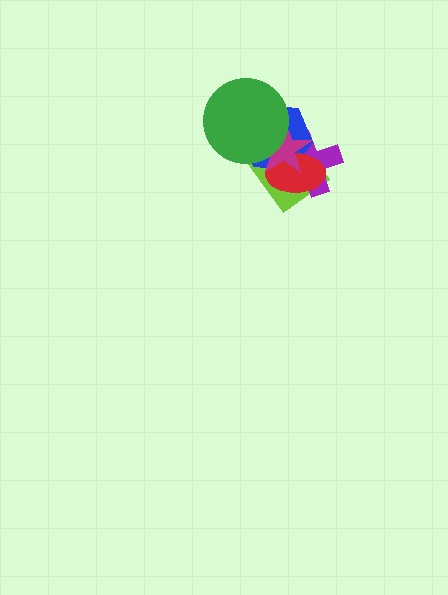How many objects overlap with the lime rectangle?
5 objects overlap with the lime rectangle.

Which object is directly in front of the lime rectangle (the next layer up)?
The purple cross is directly in front of the lime rectangle.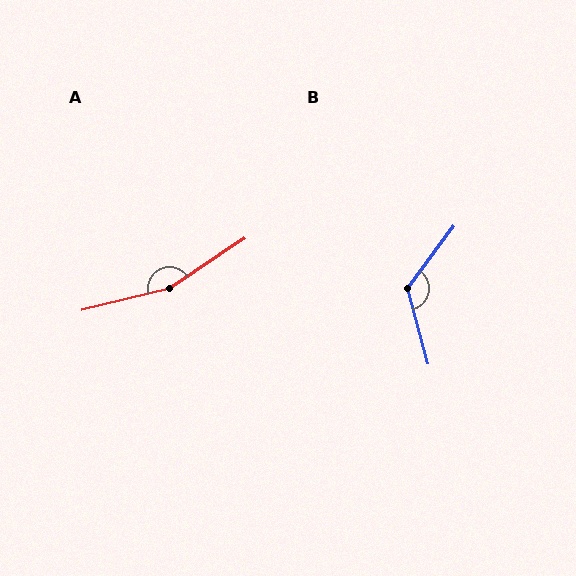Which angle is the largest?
A, at approximately 160 degrees.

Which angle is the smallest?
B, at approximately 128 degrees.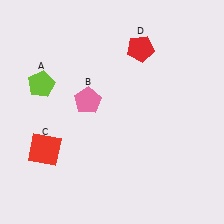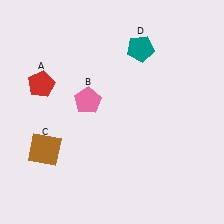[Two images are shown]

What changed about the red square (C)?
In Image 1, C is red. In Image 2, it changed to brown.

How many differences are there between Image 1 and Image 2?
There are 3 differences between the two images.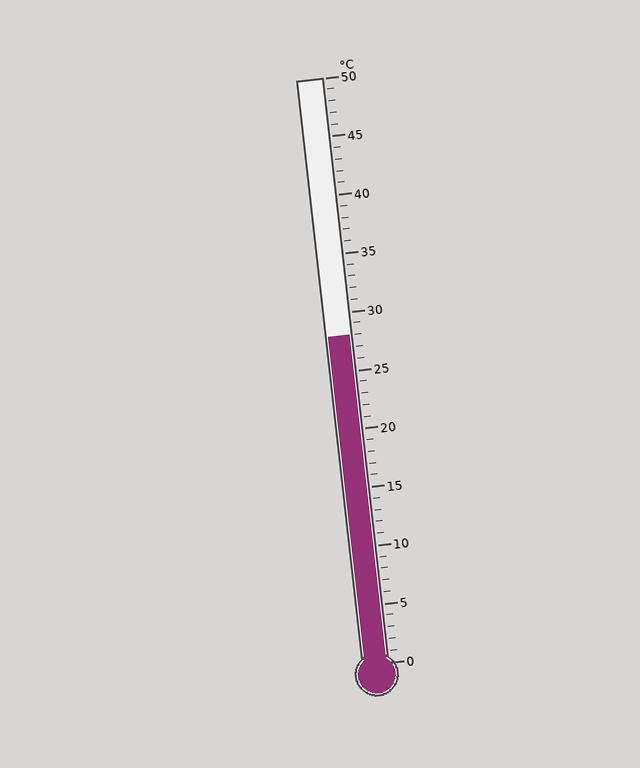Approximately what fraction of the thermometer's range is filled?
The thermometer is filled to approximately 55% of its range.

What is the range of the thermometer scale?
The thermometer scale ranges from 0°C to 50°C.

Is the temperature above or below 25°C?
The temperature is above 25°C.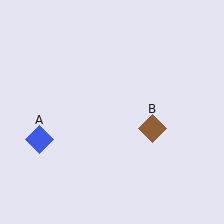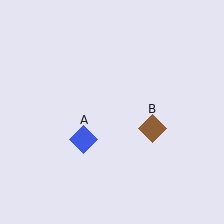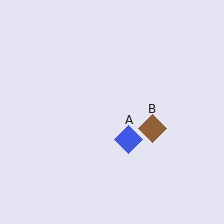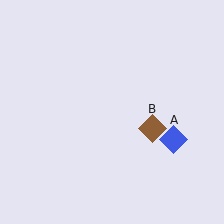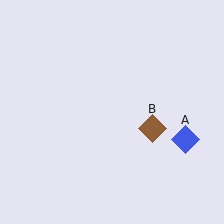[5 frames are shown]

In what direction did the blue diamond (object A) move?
The blue diamond (object A) moved right.